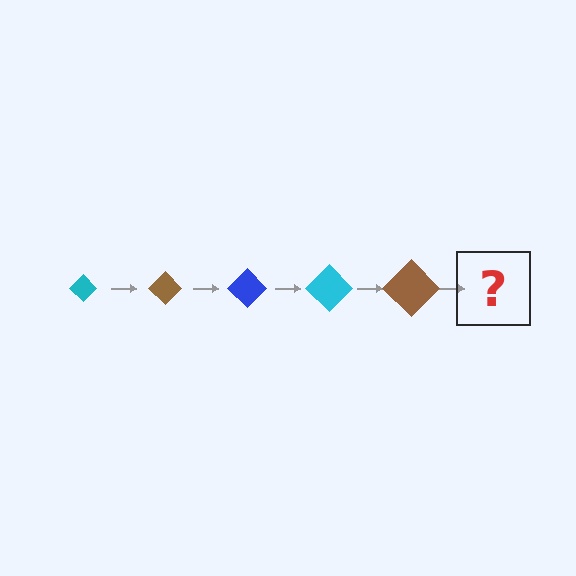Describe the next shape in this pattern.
It should be a blue diamond, larger than the previous one.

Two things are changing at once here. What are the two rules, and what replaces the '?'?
The two rules are that the diamond grows larger each step and the color cycles through cyan, brown, and blue. The '?' should be a blue diamond, larger than the previous one.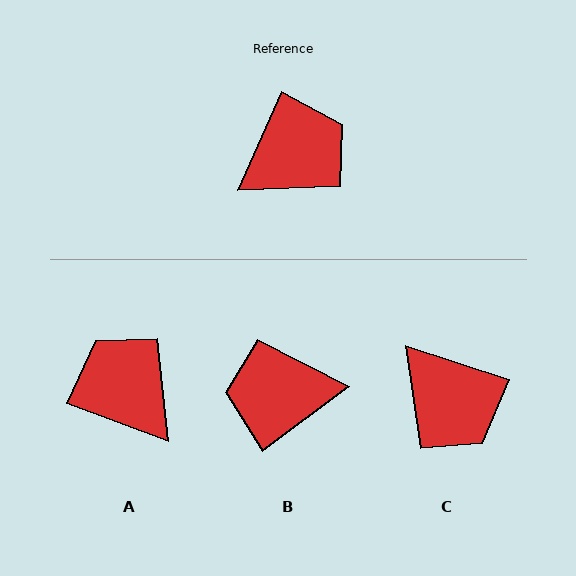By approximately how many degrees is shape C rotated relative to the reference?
Approximately 84 degrees clockwise.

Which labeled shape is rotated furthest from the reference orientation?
B, about 150 degrees away.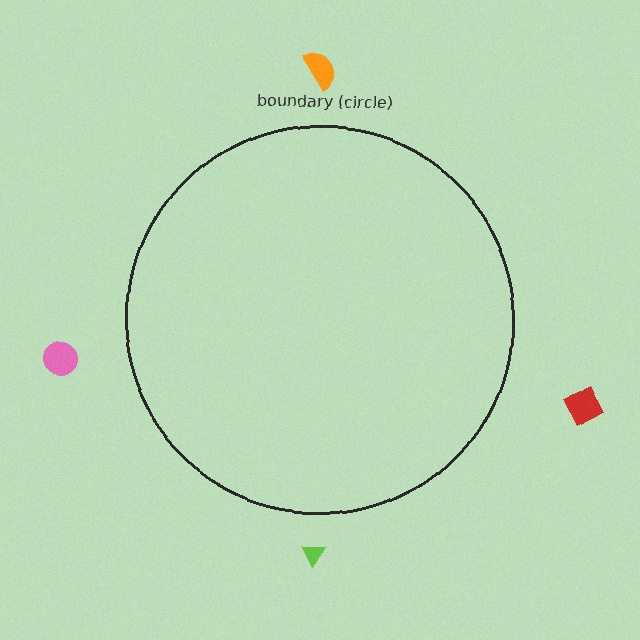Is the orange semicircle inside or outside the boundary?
Outside.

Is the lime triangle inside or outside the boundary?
Outside.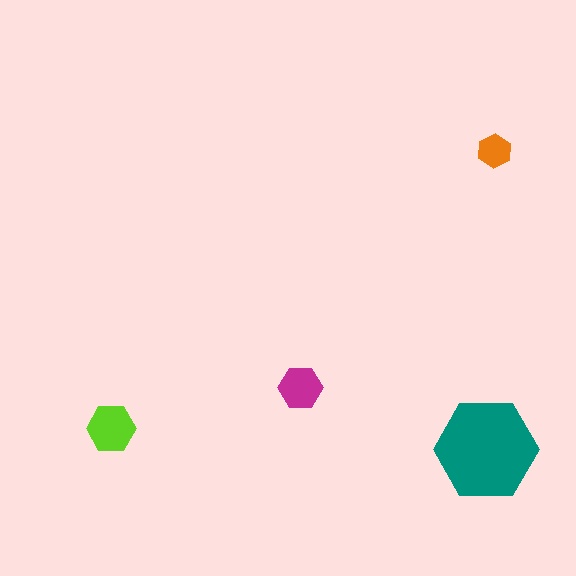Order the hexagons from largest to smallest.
the teal one, the lime one, the magenta one, the orange one.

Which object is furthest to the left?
The lime hexagon is leftmost.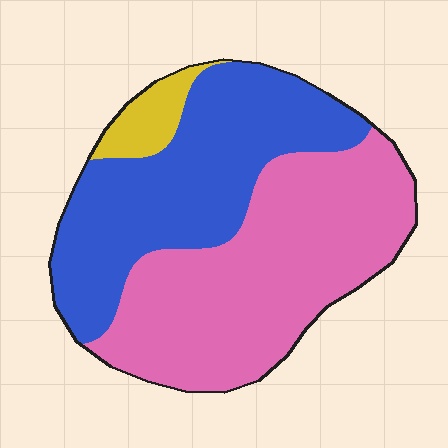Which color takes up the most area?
Pink, at roughly 50%.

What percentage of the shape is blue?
Blue takes up about two fifths (2/5) of the shape.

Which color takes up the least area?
Yellow, at roughly 5%.